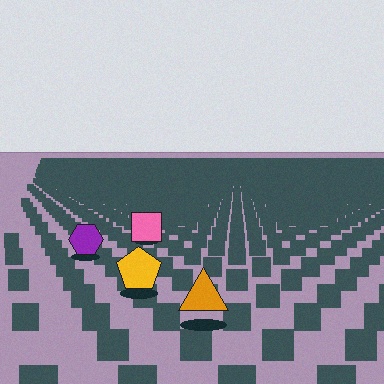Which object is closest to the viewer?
The orange triangle is closest. The texture marks near it are larger and more spread out.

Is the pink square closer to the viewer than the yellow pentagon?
No. The yellow pentagon is closer — you can tell from the texture gradient: the ground texture is coarser near it.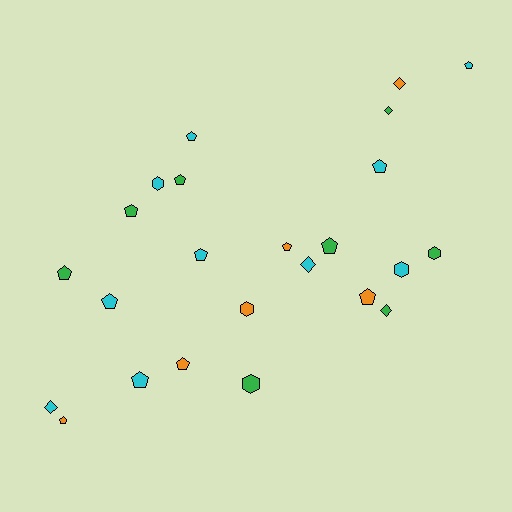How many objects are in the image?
There are 24 objects.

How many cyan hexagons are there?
There are 2 cyan hexagons.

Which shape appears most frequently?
Pentagon, with 14 objects.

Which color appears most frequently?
Cyan, with 10 objects.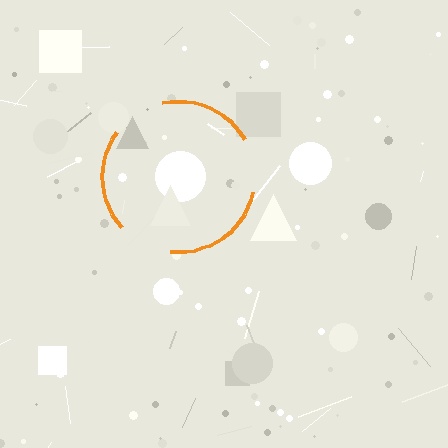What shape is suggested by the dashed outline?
The dashed outline suggests a circle.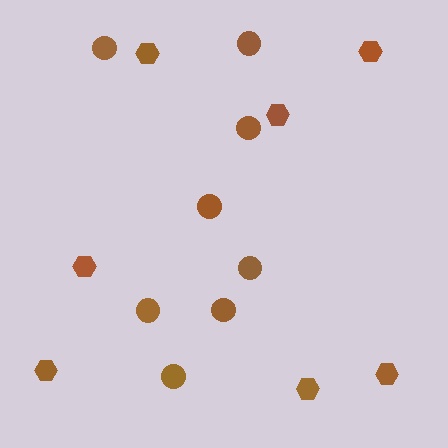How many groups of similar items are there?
There are 2 groups: one group of circles (8) and one group of hexagons (7).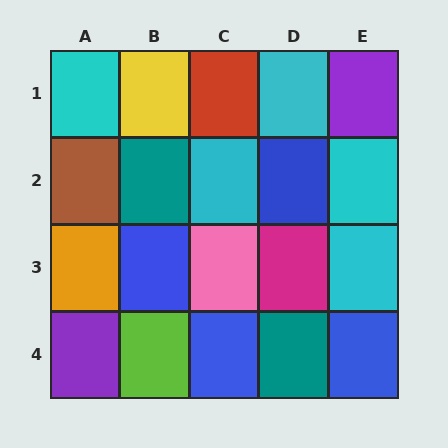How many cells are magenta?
1 cell is magenta.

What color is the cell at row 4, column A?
Purple.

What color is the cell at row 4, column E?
Blue.